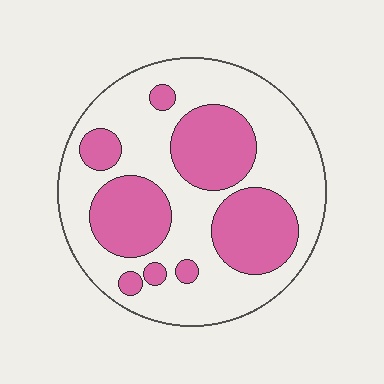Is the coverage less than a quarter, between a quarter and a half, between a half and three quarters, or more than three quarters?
Between a quarter and a half.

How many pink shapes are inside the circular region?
8.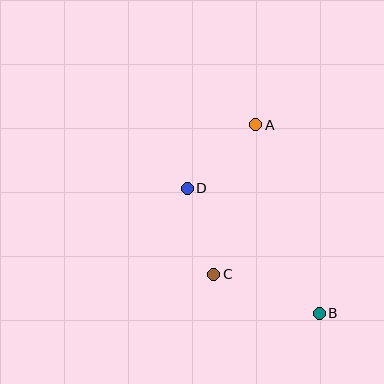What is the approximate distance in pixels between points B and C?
The distance between B and C is approximately 112 pixels.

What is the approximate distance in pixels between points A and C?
The distance between A and C is approximately 155 pixels.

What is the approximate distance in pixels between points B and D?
The distance between B and D is approximately 182 pixels.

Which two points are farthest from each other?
Points A and B are farthest from each other.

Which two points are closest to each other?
Points C and D are closest to each other.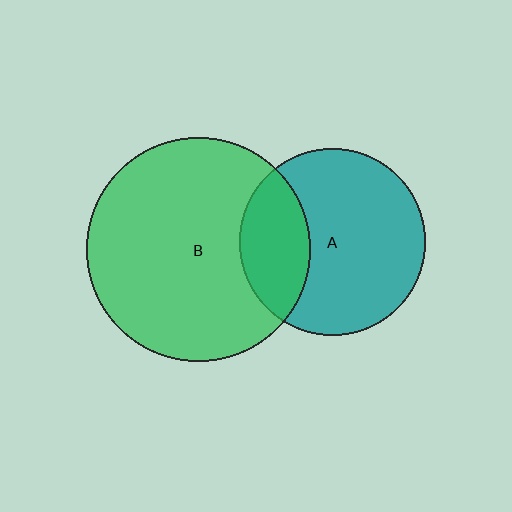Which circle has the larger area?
Circle B (green).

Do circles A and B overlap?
Yes.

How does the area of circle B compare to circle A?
Approximately 1.4 times.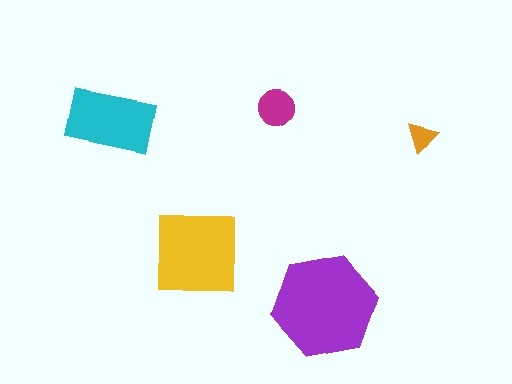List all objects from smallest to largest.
The orange triangle, the magenta circle, the cyan rectangle, the yellow square, the purple hexagon.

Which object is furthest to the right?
The orange triangle is rightmost.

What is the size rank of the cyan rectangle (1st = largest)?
3rd.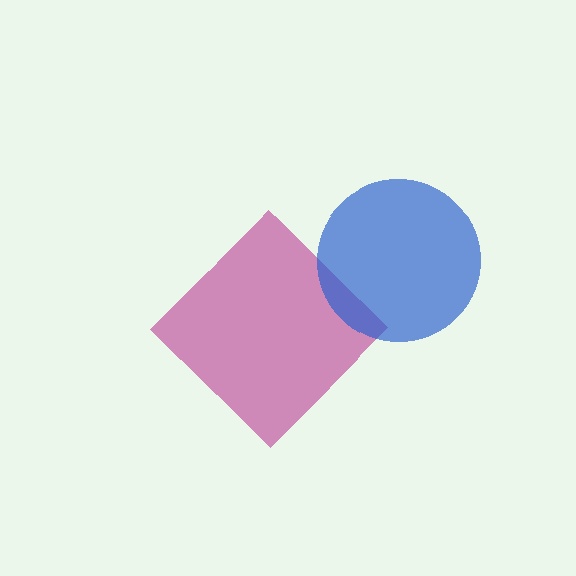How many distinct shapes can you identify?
There are 2 distinct shapes: a magenta diamond, a blue circle.